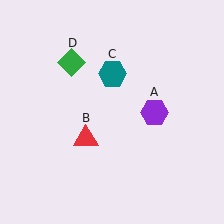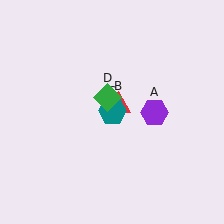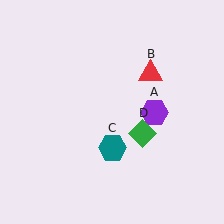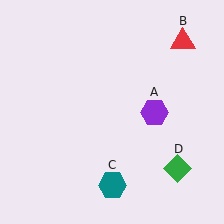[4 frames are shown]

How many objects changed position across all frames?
3 objects changed position: red triangle (object B), teal hexagon (object C), green diamond (object D).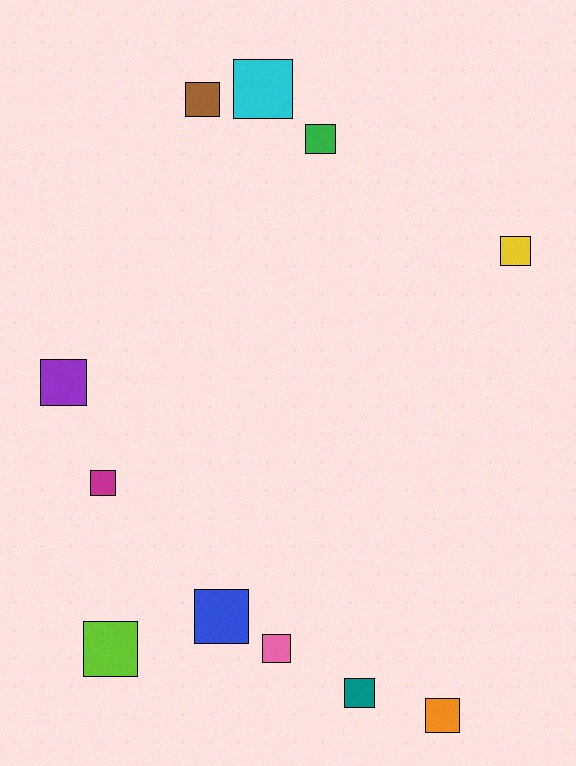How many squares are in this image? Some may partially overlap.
There are 11 squares.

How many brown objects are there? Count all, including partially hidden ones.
There is 1 brown object.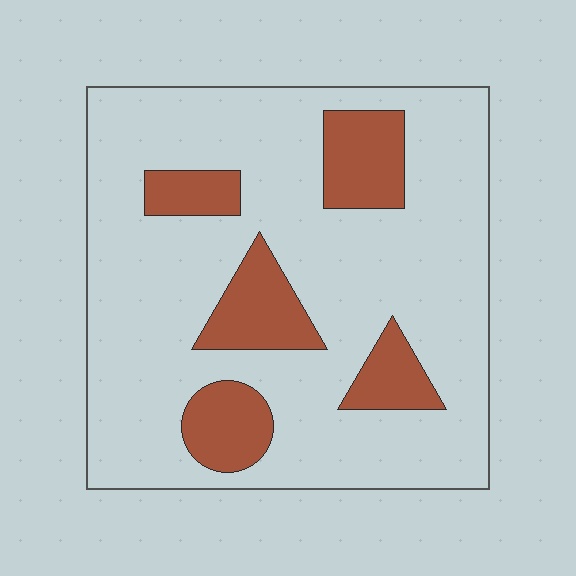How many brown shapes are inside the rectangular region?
5.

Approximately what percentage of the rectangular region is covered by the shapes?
Approximately 20%.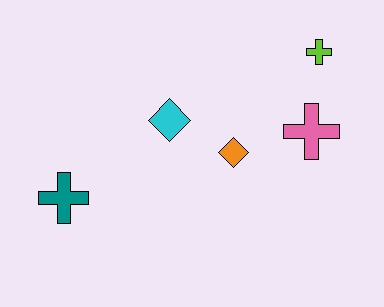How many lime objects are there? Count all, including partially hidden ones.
There is 1 lime object.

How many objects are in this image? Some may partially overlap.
There are 5 objects.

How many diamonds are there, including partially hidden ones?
There are 2 diamonds.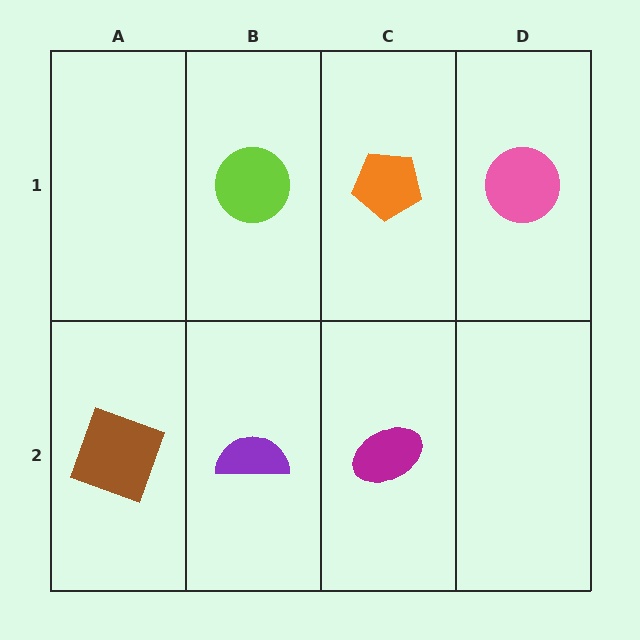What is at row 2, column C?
A magenta ellipse.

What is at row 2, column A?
A brown square.